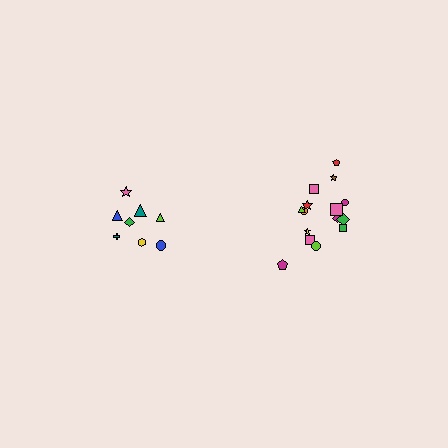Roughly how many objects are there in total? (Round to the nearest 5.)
Roughly 25 objects in total.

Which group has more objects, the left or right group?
The right group.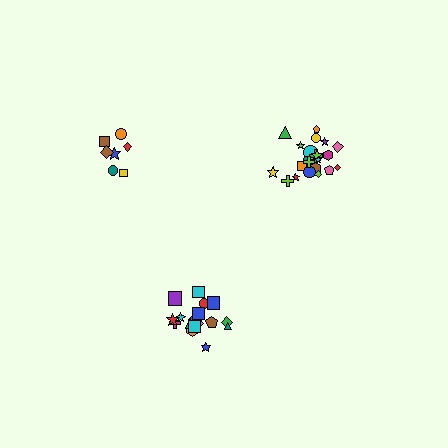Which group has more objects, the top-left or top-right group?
The top-right group.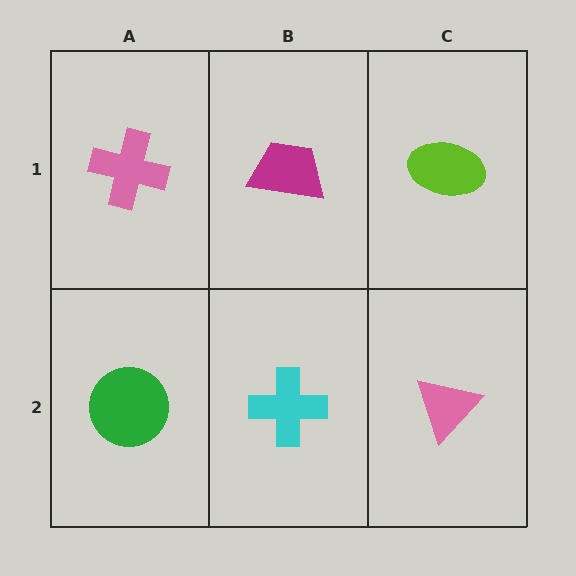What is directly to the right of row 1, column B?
A lime ellipse.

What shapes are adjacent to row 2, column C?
A lime ellipse (row 1, column C), a cyan cross (row 2, column B).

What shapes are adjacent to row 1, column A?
A green circle (row 2, column A), a magenta trapezoid (row 1, column B).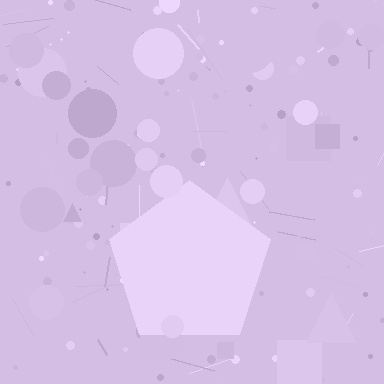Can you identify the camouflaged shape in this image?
The camouflaged shape is a pentagon.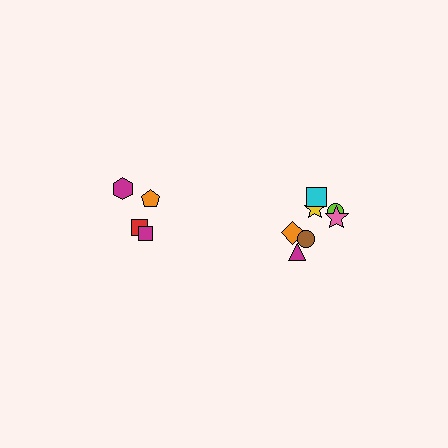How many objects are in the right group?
There are 7 objects.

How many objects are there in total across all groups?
There are 11 objects.